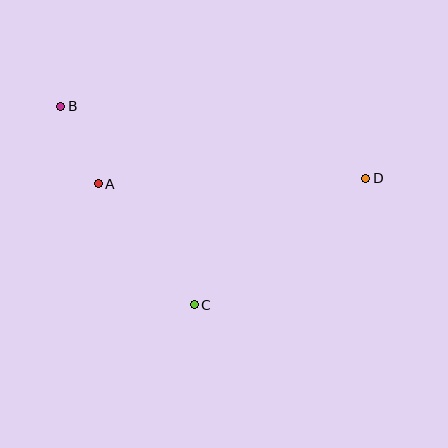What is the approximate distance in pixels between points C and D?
The distance between C and D is approximately 213 pixels.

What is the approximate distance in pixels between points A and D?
The distance between A and D is approximately 268 pixels.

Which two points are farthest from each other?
Points B and D are farthest from each other.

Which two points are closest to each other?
Points A and B are closest to each other.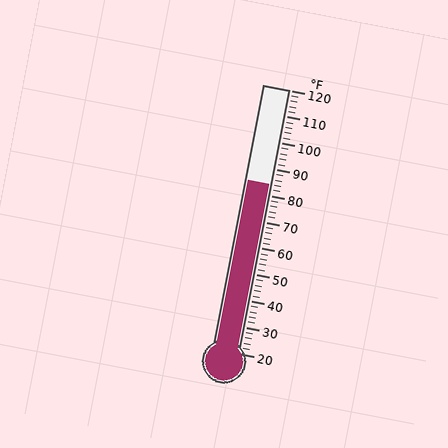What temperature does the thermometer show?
The thermometer shows approximately 84°F.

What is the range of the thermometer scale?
The thermometer scale ranges from 20°F to 120°F.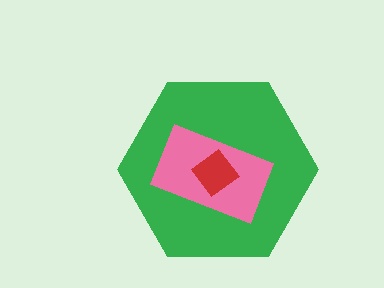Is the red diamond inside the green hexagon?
Yes.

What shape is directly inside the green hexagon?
The pink rectangle.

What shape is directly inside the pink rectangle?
The red diamond.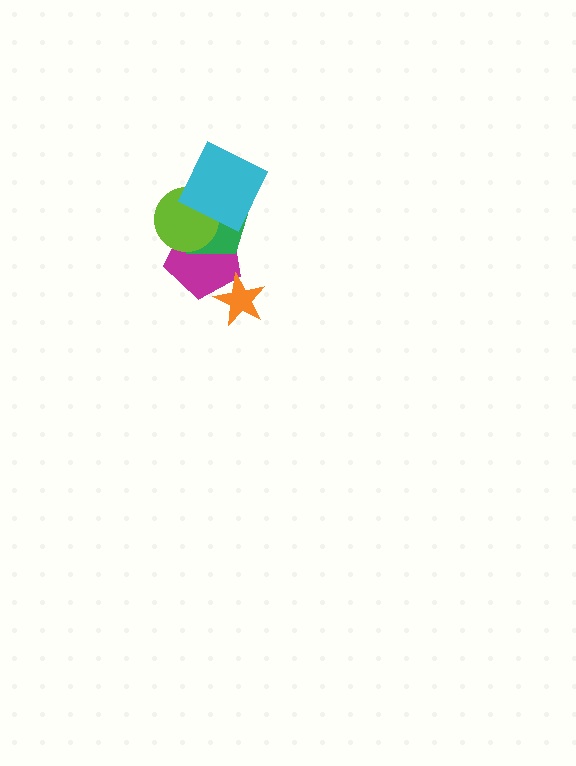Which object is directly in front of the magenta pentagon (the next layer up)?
The green pentagon is directly in front of the magenta pentagon.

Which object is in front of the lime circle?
The cyan diamond is in front of the lime circle.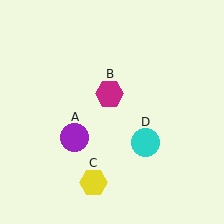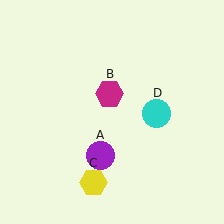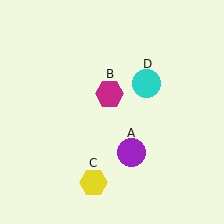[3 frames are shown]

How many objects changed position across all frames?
2 objects changed position: purple circle (object A), cyan circle (object D).